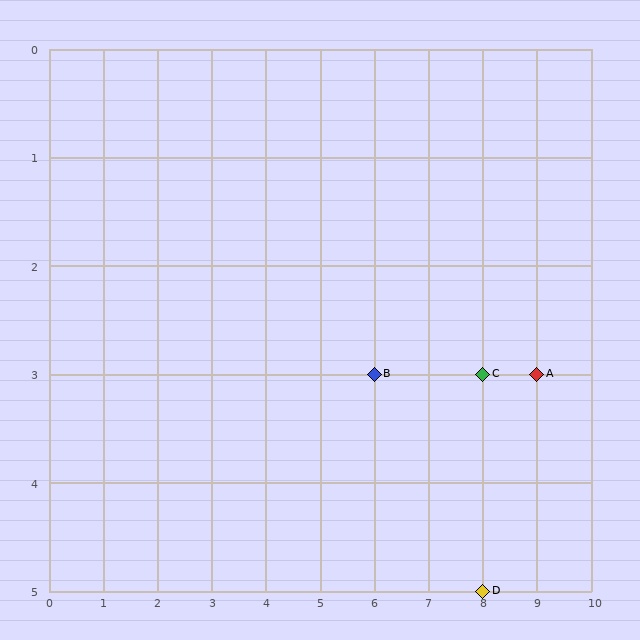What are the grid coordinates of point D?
Point D is at grid coordinates (8, 5).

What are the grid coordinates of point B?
Point B is at grid coordinates (6, 3).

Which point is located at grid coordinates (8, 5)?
Point D is at (8, 5).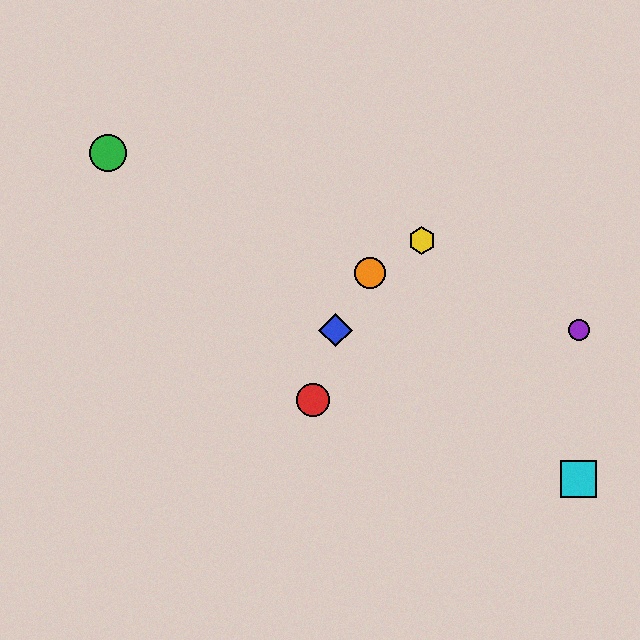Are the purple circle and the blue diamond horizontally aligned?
Yes, both are at y≈330.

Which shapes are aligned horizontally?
The blue diamond, the purple circle are aligned horizontally.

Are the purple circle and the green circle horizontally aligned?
No, the purple circle is at y≈330 and the green circle is at y≈153.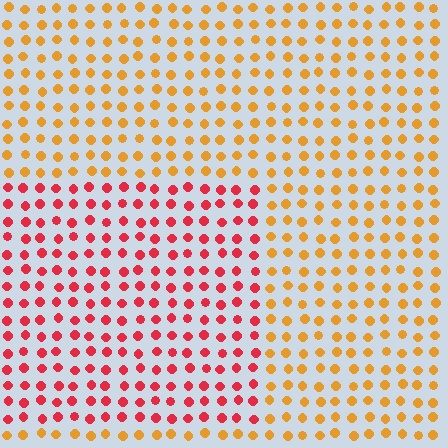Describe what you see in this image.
The image is filled with small orange elements in a uniform arrangement. A rectangle-shaped region is visible where the elements are tinted to a slightly different hue, forming a subtle color boundary.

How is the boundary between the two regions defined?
The boundary is defined purely by a slight shift in hue (about 45 degrees). Spacing, size, and orientation are identical on both sides.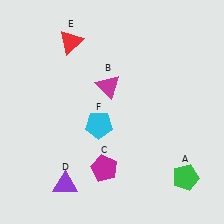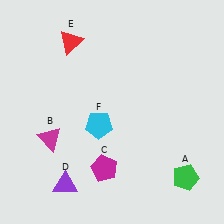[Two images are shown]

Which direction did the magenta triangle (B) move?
The magenta triangle (B) moved left.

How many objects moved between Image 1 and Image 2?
1 object moved between the two images.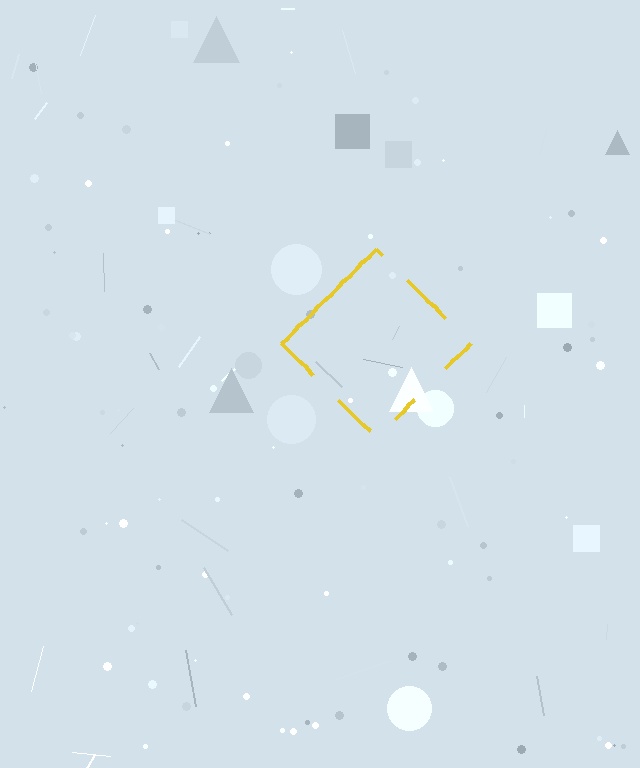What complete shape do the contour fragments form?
The contour fragments form a diamond.